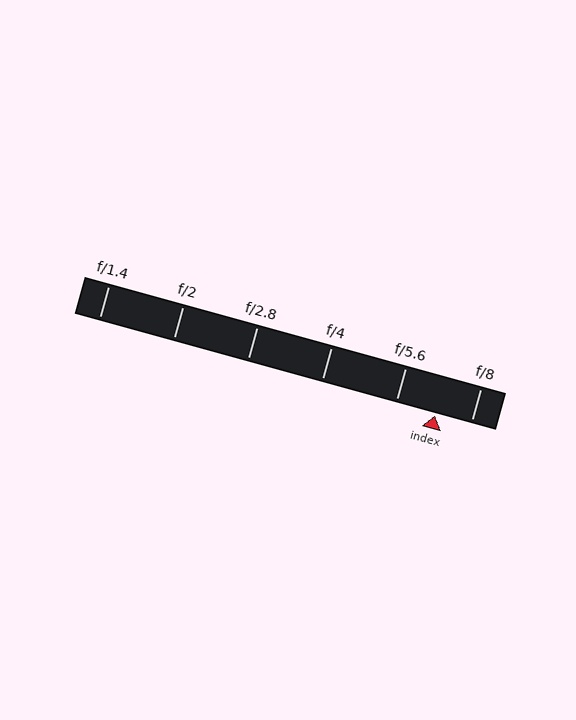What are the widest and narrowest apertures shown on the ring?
The widest aperture shown is f/1.4 and the narrowest is f/8.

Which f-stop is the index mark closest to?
The index mark is closest to f/8.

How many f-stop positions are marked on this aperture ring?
There are 6 f-stop positions marked.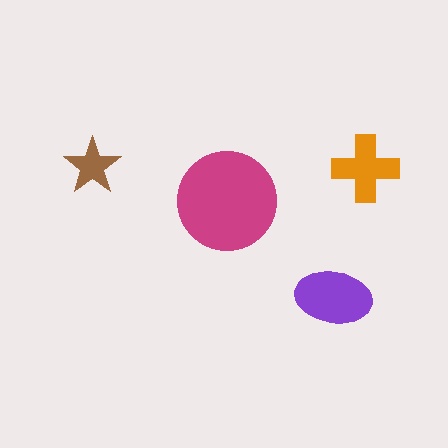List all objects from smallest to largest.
The brown star, the orange cross, the purple ellipse, the magenta circle.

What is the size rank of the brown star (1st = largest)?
4th.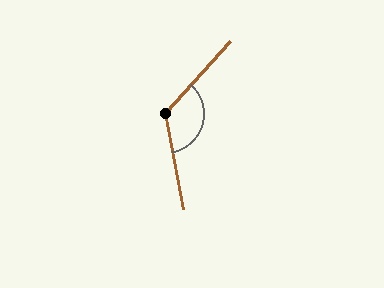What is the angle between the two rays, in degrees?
Approximately 127 degrees.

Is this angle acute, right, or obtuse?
It is obtuse.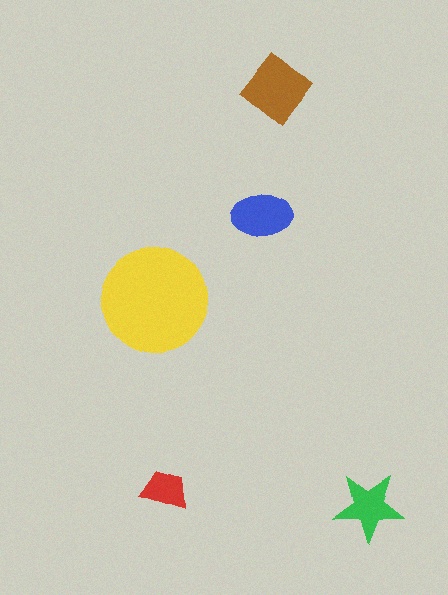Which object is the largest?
The yellow circle.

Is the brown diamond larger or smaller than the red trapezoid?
Larger.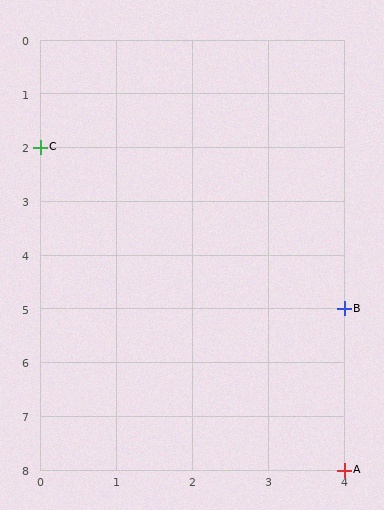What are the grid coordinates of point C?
Point C is at grid coordinates (0, 2).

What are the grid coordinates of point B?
Point B is at grid coordinates (4, 5).